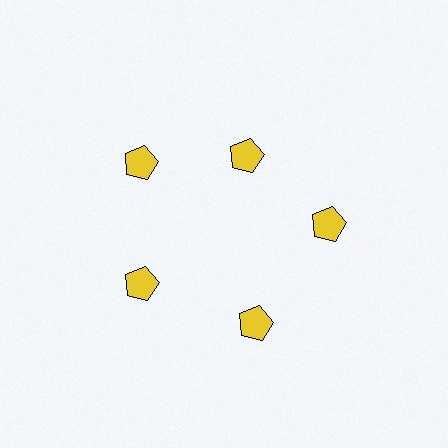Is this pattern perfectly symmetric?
No. The 5 yellow pentagons are arranged in a ring, but one element near the 1 o'clock position is pulled inward toward the center, breaking the 5-fold rotational symmetry.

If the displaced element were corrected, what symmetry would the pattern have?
It would have 5-fold rotational symmetry — the pattern would map onto itself every 72 degrees.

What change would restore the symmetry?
The symmetry would be restored by moving it outward, back onto the ring so that all 5 pentagons sit at equal angles and equal distance from the center.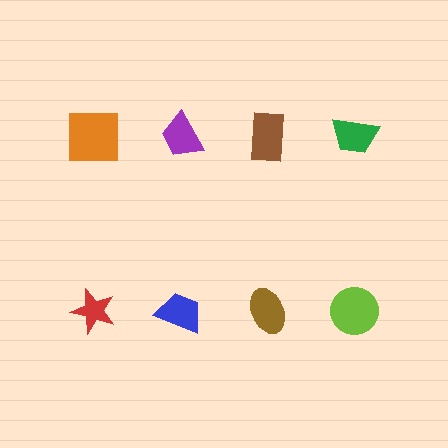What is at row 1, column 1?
An orange square.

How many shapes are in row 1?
4 shapes.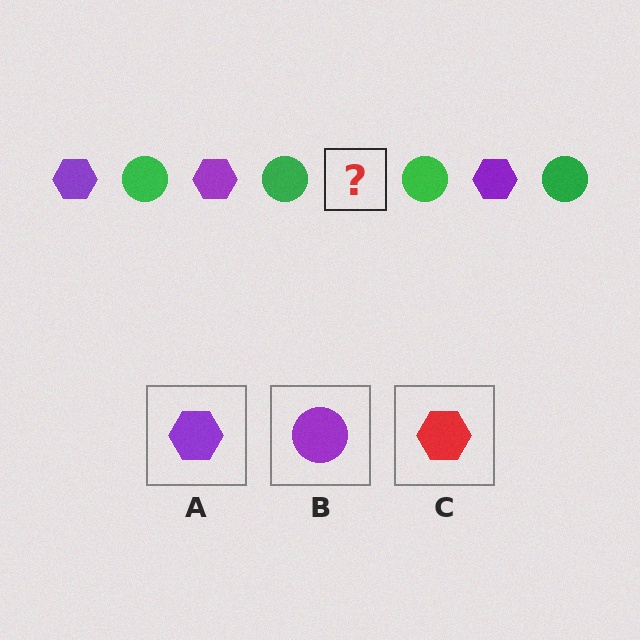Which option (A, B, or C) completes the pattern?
A.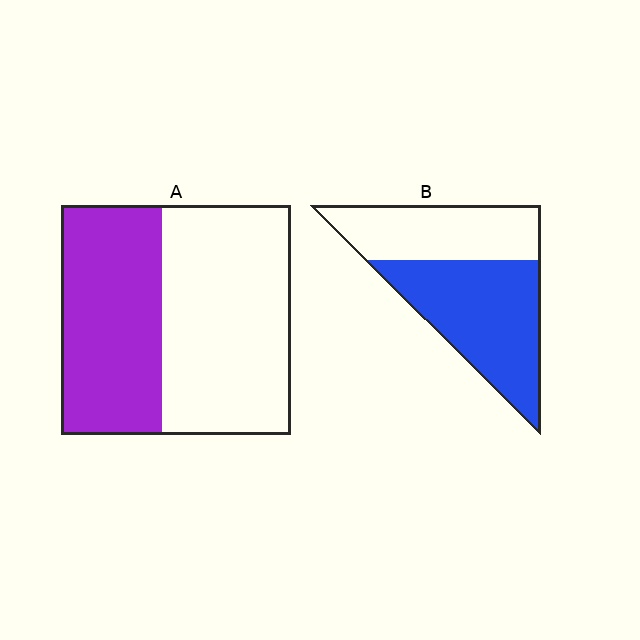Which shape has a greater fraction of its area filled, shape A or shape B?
Shape B.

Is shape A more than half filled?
No.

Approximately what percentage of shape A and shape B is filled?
A is approximately 45% and B is approximately 60%.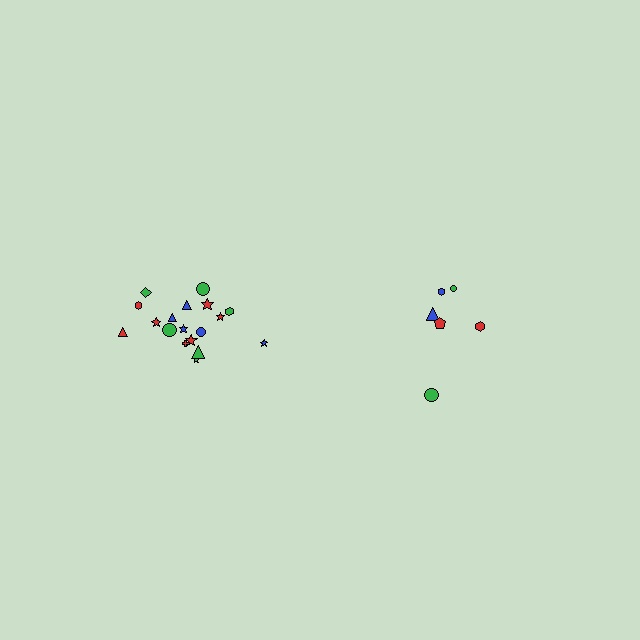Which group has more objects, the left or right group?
The left group.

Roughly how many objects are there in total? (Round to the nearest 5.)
Roughly 25 objects in total.